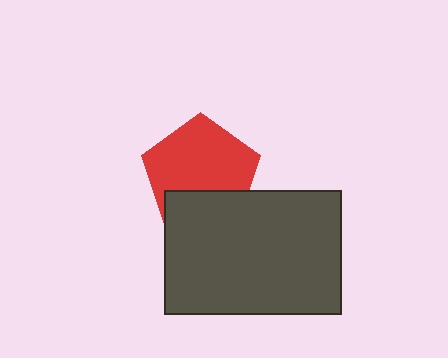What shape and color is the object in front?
The object in front is a dark gray rectangle.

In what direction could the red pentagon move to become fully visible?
The red pentagon could move up. That would shift it out from behind the dark gray rectangle entirely.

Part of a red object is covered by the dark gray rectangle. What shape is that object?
It is a pentagon.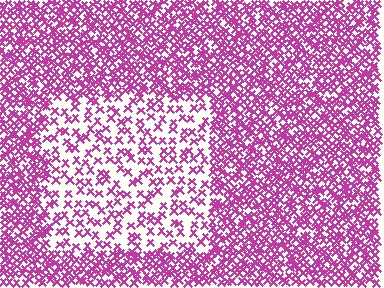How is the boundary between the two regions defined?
The boundary is defined by a change in element density (approximately 2.4x ratio). All elements are the same color, size, and shape.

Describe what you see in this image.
The image contains small magenta elements arranged at two different densities. A rectangle-shaped region is visible where the elements are less densely packed than the surrounding area.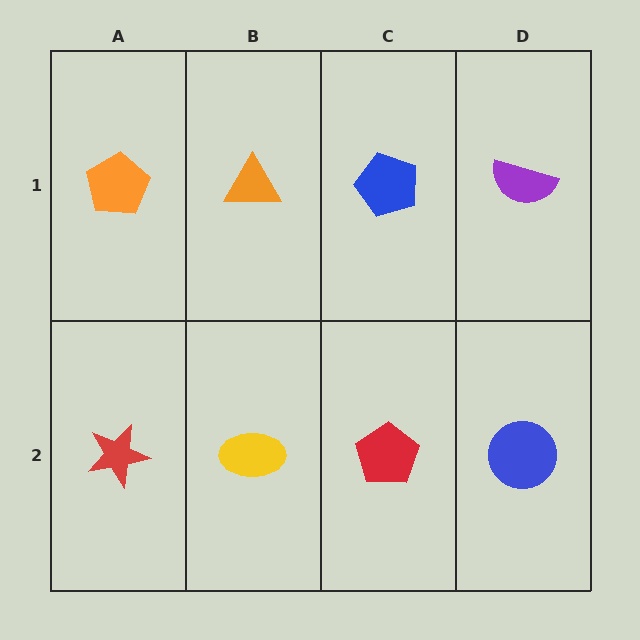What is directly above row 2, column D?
A purple semicircle.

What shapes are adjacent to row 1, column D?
A blue circle (row 2, column D), a blue pentagon (row 1, column C).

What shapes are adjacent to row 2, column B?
An orange triangle (row 1, column B), a red star (row 2, column A), a red pentagon (row 2, column C).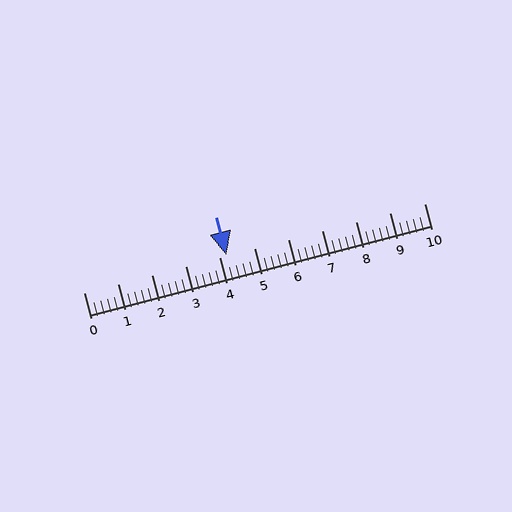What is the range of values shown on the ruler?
The ruler shows values from 0 to 10.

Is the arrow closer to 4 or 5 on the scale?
The arrow is closer to 4.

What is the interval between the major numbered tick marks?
The major tick marks are spaced 1 units apart.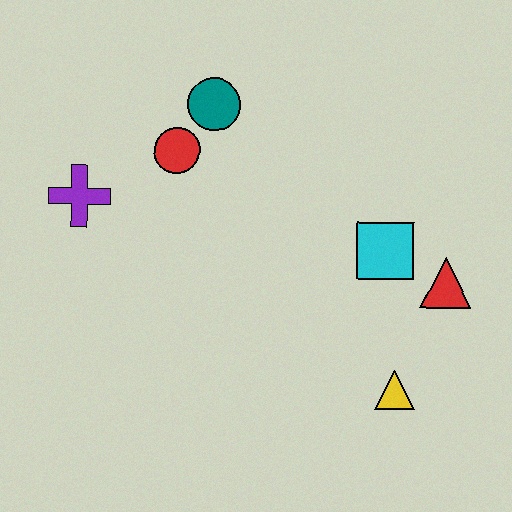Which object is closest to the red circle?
The teal circle is closest to the red circle.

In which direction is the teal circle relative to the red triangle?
The teal circle is to the left of the red triangle.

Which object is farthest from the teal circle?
The yellow triangle is farthest from the teal circle.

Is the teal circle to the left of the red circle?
No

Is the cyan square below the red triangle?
No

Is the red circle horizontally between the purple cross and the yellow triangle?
Yes